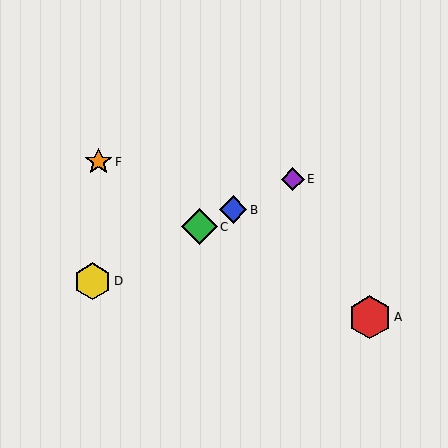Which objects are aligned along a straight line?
Objects B, C, D, E are aligned along a straight line.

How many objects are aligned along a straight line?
4 objects (B, C, D, E) are aligned along a straight line.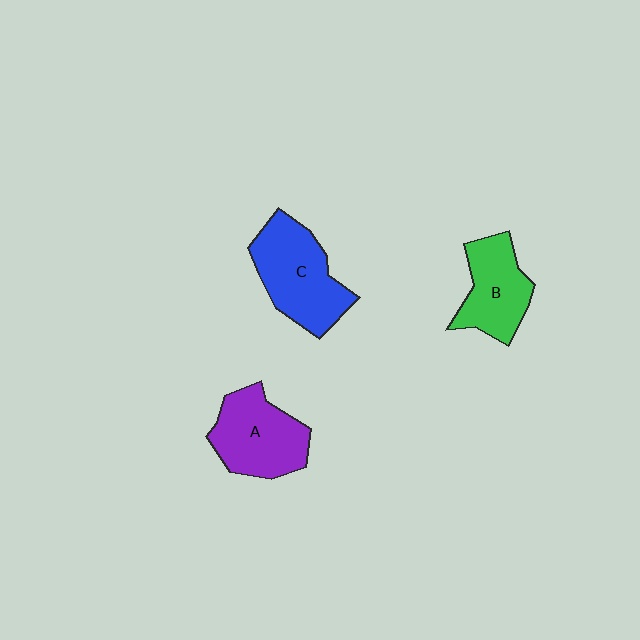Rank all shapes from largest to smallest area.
From largest to smallest: C (blue), A (purple), B (green).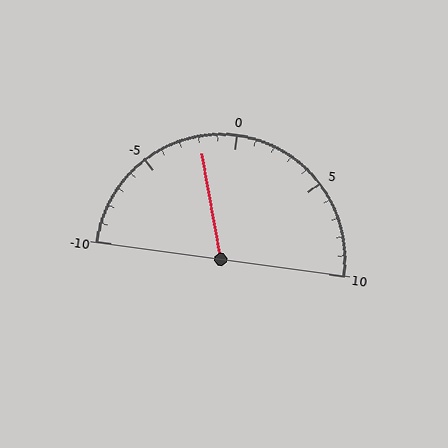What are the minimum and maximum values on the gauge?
The gauge ranges from -10 to 10.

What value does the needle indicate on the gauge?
The needle indicates approximately -2.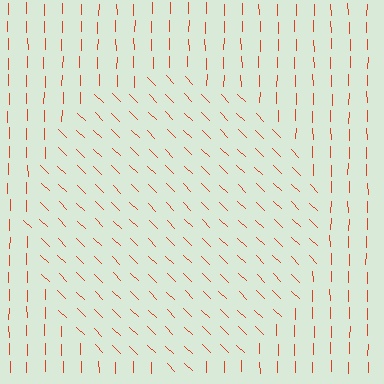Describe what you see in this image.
The image is filled with small red line segments. A circle region in the image has lines oriented differently from the surrounding lines, creating a visible texture boundary.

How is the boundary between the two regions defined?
The boundary is defined purely by a change in line orientation (approximately 45 degrees difference). All lines are the same color and thickness.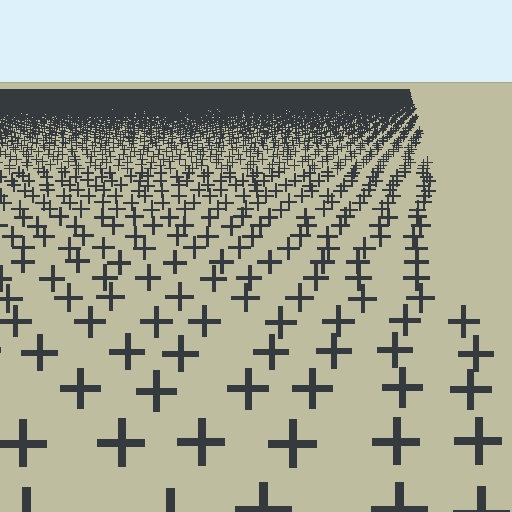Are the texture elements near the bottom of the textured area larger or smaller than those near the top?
Larger. Near the bottom, elements are closer to the viewer and appear at a bigger on-screen size.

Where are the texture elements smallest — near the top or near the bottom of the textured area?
Near the top.